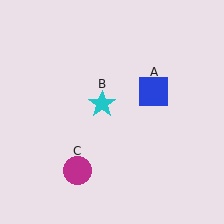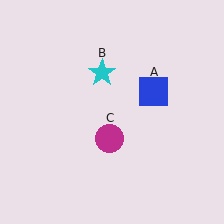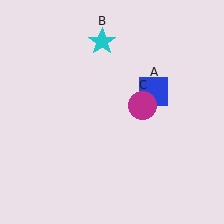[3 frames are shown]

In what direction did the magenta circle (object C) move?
The magenta circle (object C) moved up and to the right.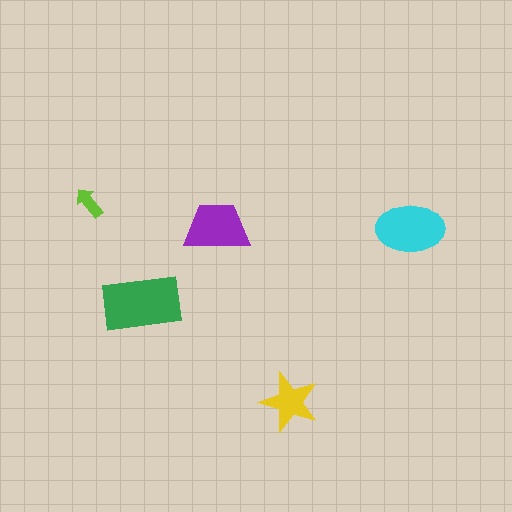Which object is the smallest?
The lime arrow.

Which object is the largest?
The green rectangle.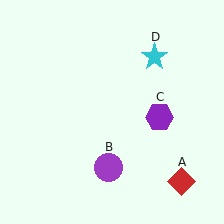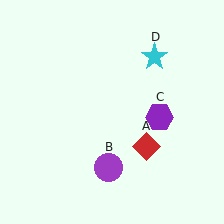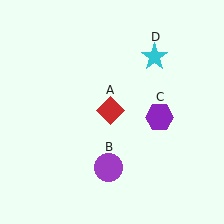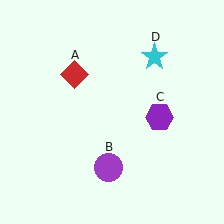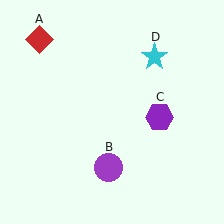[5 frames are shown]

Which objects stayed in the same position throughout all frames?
Purple circle (object B) and purple hexagon (object C) and cyan star (object D) remained stationary.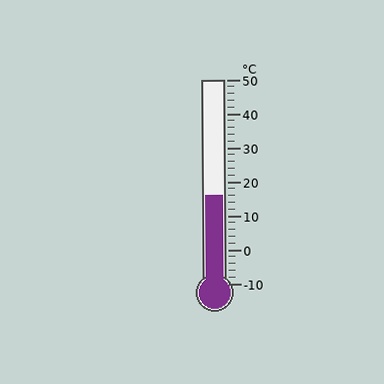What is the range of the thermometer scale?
The thermometer scale ranges from -10°C to 50°C.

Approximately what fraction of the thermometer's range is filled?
The thermometer is filled to approximately 45% of its range.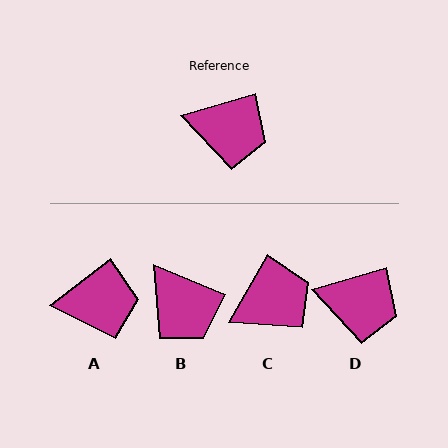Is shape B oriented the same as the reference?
No, it is off by about 38 degrees.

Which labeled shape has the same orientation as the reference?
D.